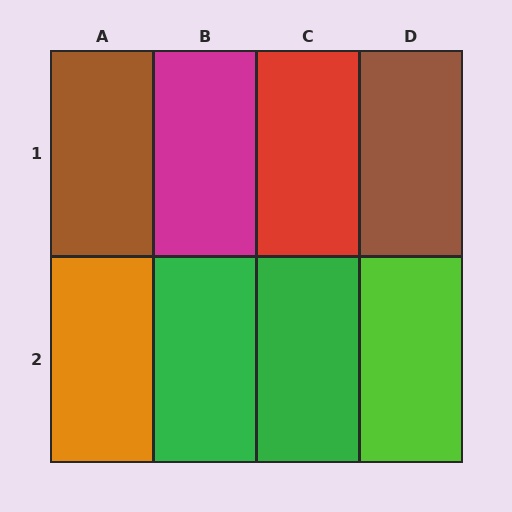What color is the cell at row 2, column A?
Orange.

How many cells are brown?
2 cells are brown.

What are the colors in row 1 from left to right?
Brown, magenta, red, brown.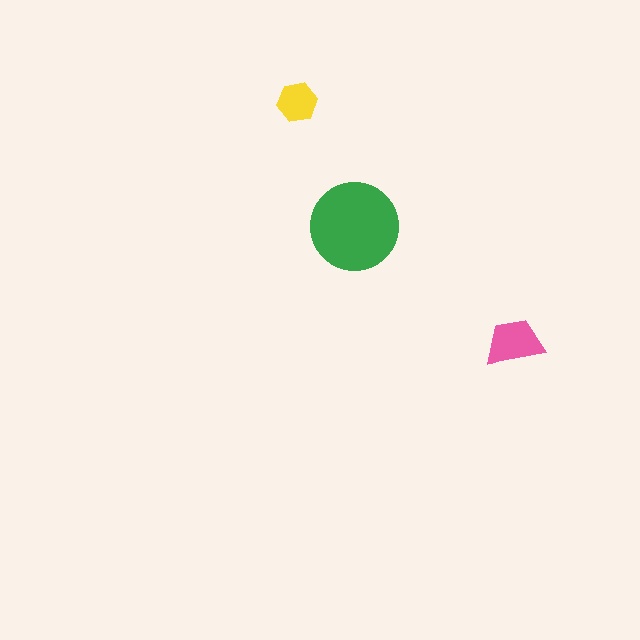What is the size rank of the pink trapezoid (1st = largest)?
2nd.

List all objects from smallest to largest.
The yellow hexagon, the pink trapezoid, the green circle.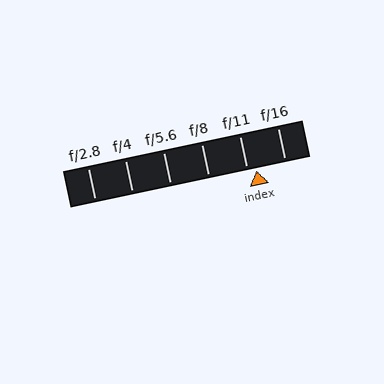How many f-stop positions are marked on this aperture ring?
There are 6 f-stop positions marked.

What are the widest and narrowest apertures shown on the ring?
The widest aperture shown is f/2.8 and the narrowest is f/16.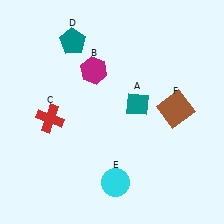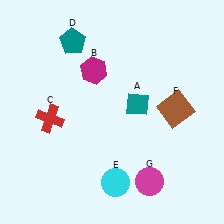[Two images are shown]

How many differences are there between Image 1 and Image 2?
There is 1 difference between the two images.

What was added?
A magenta circle (G) was added in Image 2.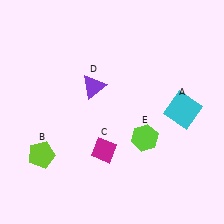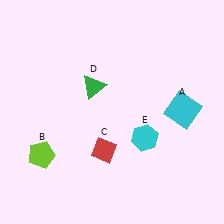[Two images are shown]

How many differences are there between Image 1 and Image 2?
There are 3 differences between the two images.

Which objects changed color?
C changed from magenta to red. D changed from purple to green. E changed from lime to cyan.